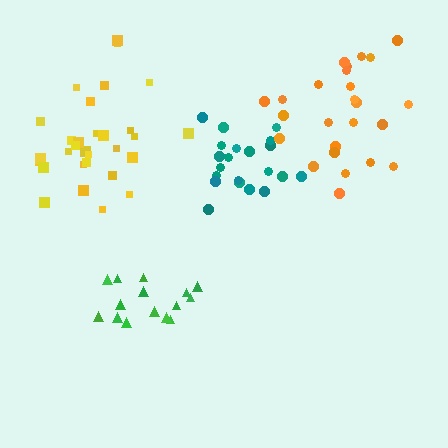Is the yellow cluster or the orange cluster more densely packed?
Yellow.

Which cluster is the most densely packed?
Teal.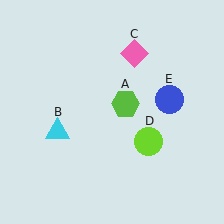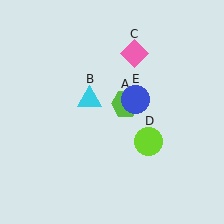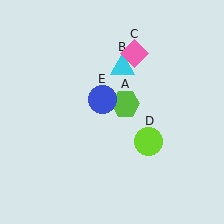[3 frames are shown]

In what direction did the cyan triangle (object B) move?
The cyan triangle (object B) moved up and to the right.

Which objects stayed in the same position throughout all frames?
Lime hexagon (object A) and pink diamond (object C) and lime circle (object D) remained stationary.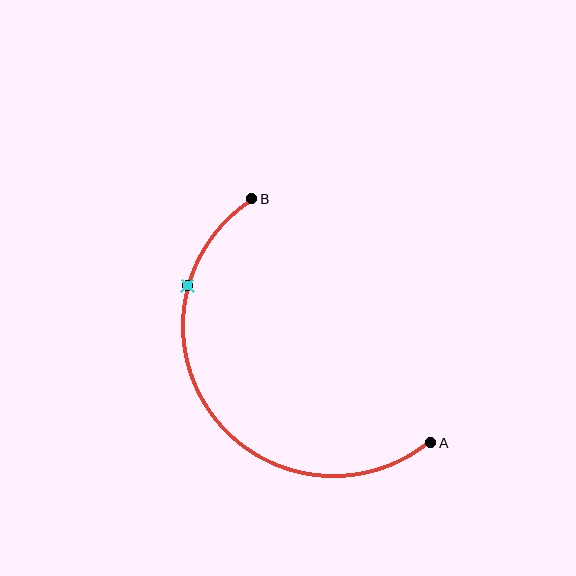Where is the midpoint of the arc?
The arc midpoint is the point on the curve farthest from the straight line joining A and B. It sits below and to the left of that line.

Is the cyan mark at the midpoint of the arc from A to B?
No. The cyan mark lies on the arc but is closer to endpoint B. The arc midpoint would be at the point on the curve equidistant along the arc from both A and B.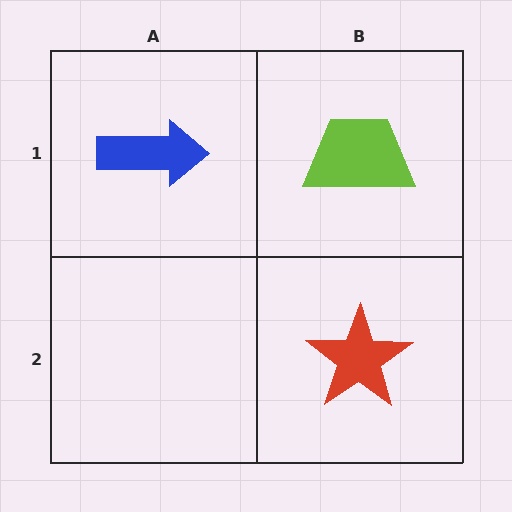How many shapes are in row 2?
1 shape.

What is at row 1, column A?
A blue arrow.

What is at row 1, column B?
A lime trapezoid.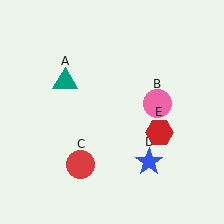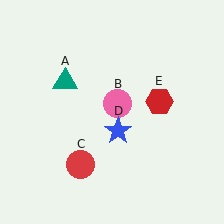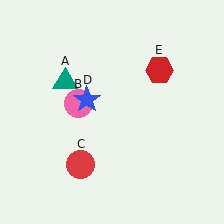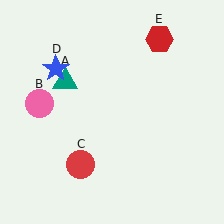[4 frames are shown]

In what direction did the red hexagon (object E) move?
The red hexagon (object E) moved up.